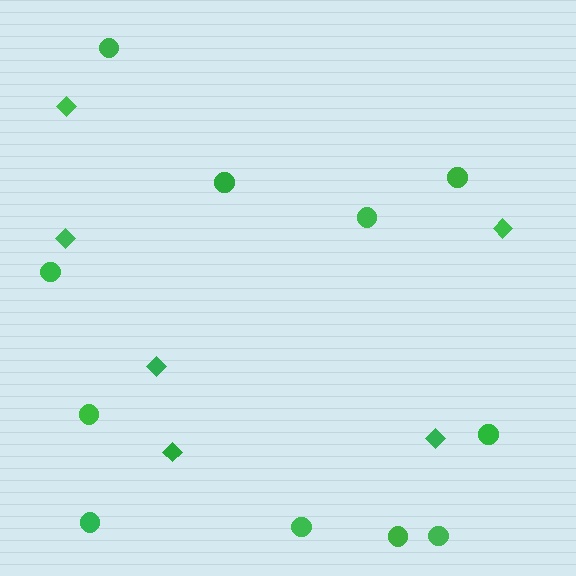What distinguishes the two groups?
There are 2 groups: one group of diamonds (6) and one group of circles (11).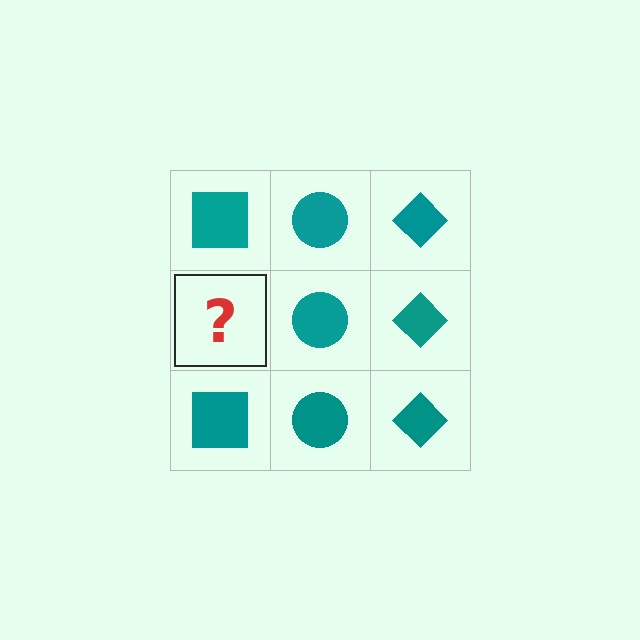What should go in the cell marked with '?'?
The missing cell should contain a teal square.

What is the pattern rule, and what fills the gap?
The rule is that each column has a consistent shape. The gap should be filled with a teal square.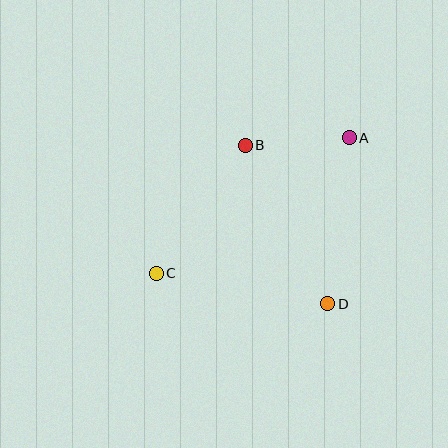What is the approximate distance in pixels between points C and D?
The distance between C and D is approximately 174 pixels.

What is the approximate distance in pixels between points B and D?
The distance between B and D is approximately 179 pixels.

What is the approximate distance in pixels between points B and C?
The distance between B and C is approximately 156 pixels.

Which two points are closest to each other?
Points A and B are closest to each other.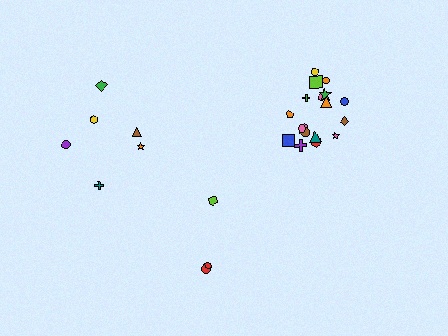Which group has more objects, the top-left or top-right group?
The top-right group.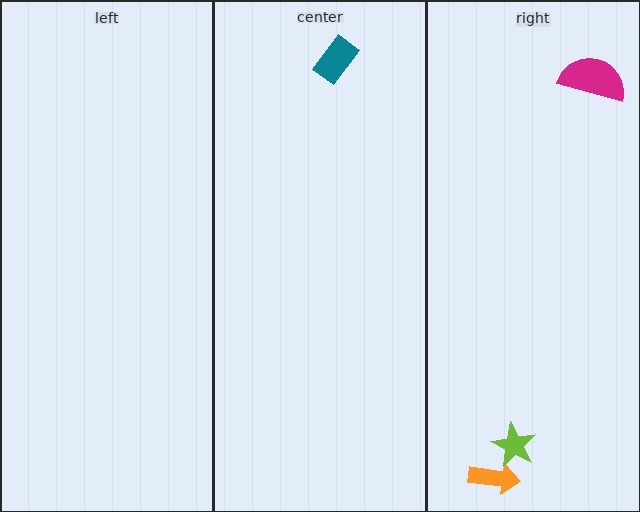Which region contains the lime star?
The right region.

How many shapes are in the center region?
1.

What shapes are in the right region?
The orange arrow, the lime star, the magenta semicircle.